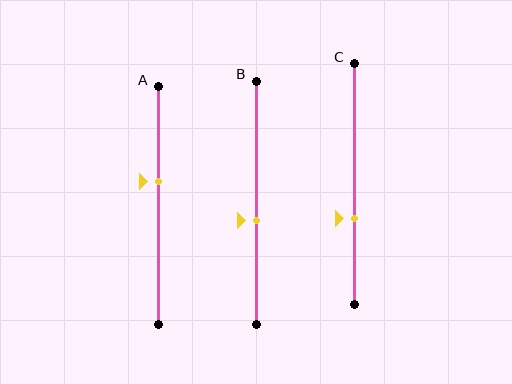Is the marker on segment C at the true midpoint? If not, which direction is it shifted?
No, the marker on segment C is shifted downward by about 14% of the segment length.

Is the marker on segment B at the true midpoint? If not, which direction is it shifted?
No, the marker on segment B is shifted downward by about 7% of the segment length.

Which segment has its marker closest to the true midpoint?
Segment B has its marker closest to the true midpoint.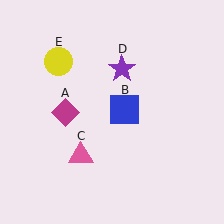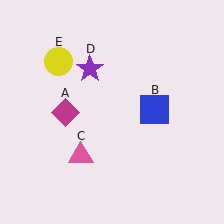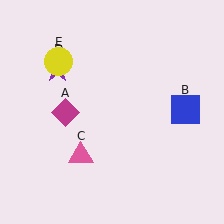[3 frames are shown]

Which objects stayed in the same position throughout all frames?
Magenta diamond (object A) and pink triangle (object C) and yellow circle (object E) remained stationary.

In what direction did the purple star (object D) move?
The purple star (object D) moved left.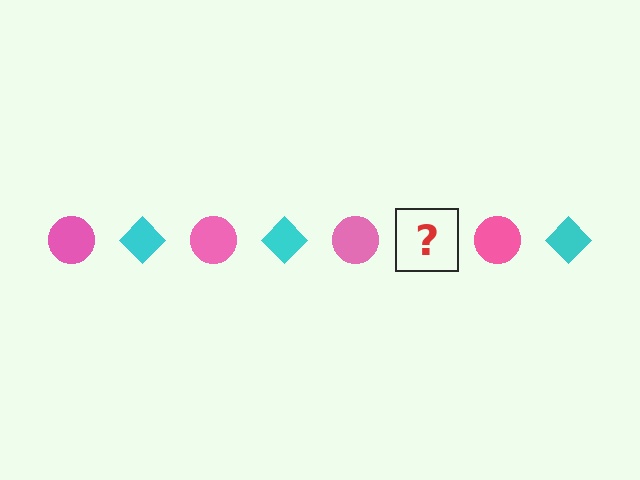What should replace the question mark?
The question mark should be replaced with a cyan diamond.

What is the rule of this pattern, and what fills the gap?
The rule is that the pattern alternates between pink circle and cyan diamond. The gap should be filled with a cyan diamond.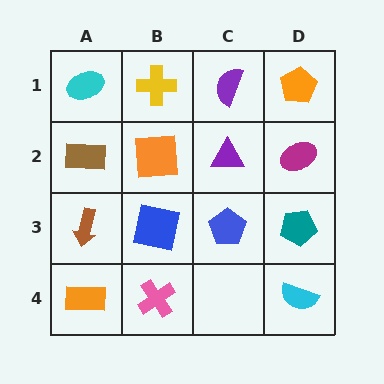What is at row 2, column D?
A magenta ellipse.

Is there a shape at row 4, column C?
No, that cell is empty.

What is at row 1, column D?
An orange pentagon.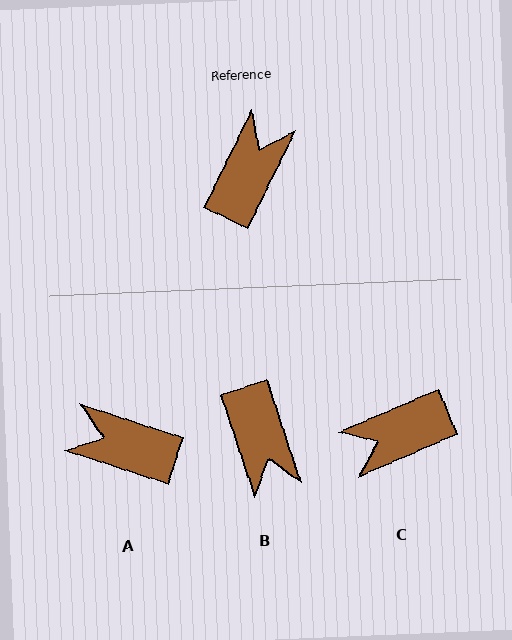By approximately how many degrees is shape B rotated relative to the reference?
Approximately 135 degrees clockwise.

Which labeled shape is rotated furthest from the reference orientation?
C, about 139 degrees away.